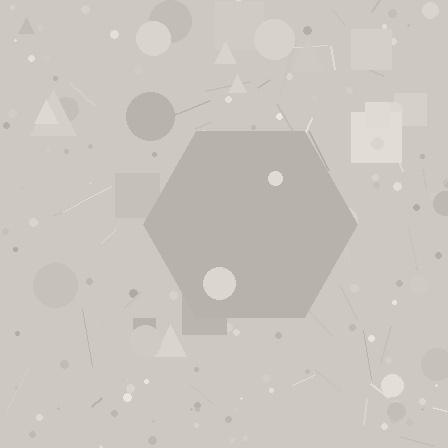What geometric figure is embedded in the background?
A hexagon is embedded in the background.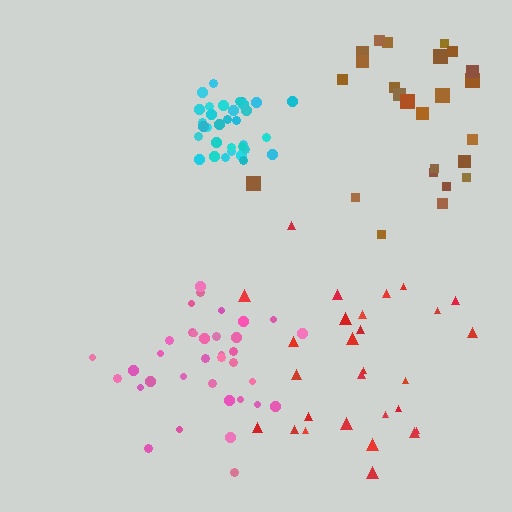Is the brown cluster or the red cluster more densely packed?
Red.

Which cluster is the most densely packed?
Cyan.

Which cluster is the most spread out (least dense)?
Brown.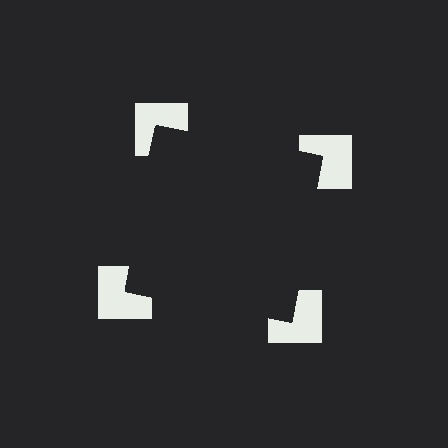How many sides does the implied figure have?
4 sides.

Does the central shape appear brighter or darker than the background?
It typically appears slightly darker than the background, even though no actual brightness change is drawn.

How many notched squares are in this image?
There are 4 — one at each vertex of the illusory square.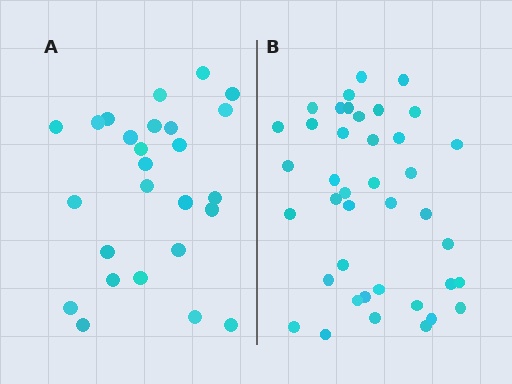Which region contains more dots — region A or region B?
Region B (the right region) has more dots.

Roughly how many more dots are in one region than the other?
Region B has approximately 15 more dots than region A.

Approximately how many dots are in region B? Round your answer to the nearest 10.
About 40 dots.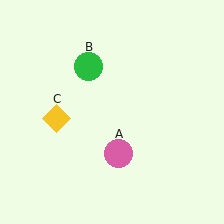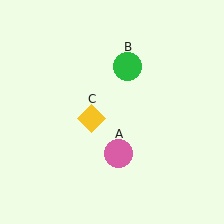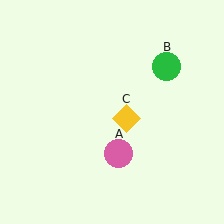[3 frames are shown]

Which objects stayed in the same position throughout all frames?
Pink circle (object A) remained stationary.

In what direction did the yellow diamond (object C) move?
The yellow diamond (object C) moved right.